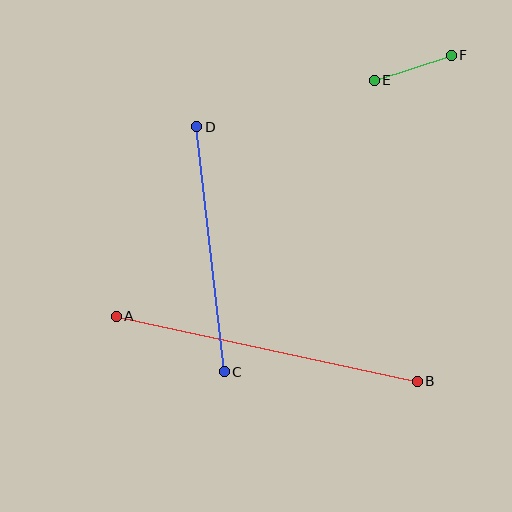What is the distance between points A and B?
The distance is approximately 308 pixels.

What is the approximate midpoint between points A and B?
The midpoint is at approximately (267, 349) pixels.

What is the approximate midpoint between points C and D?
The midpoint is at approximately (211, 249) pixels.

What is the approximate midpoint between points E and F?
The midpoint is at approximately (413, 68) pixels.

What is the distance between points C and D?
The distance is approximately 247 pixels.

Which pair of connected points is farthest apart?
Points A and B are farthest apart.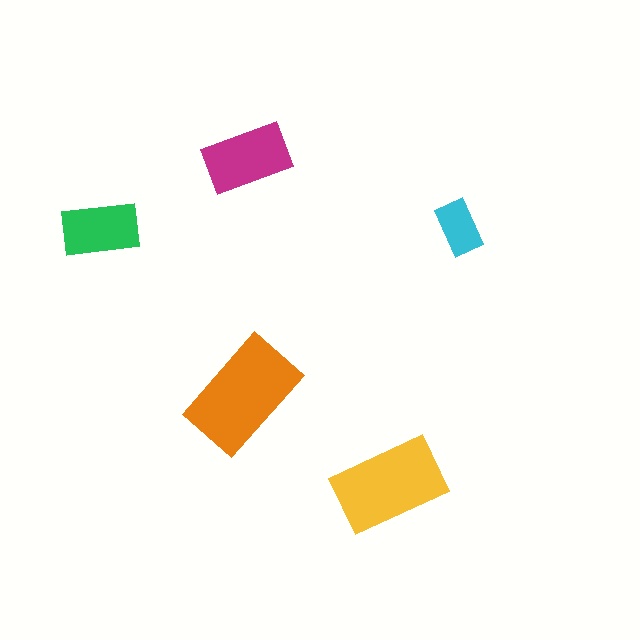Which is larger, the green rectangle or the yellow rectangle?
The yellow one.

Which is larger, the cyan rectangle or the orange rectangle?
The orange one.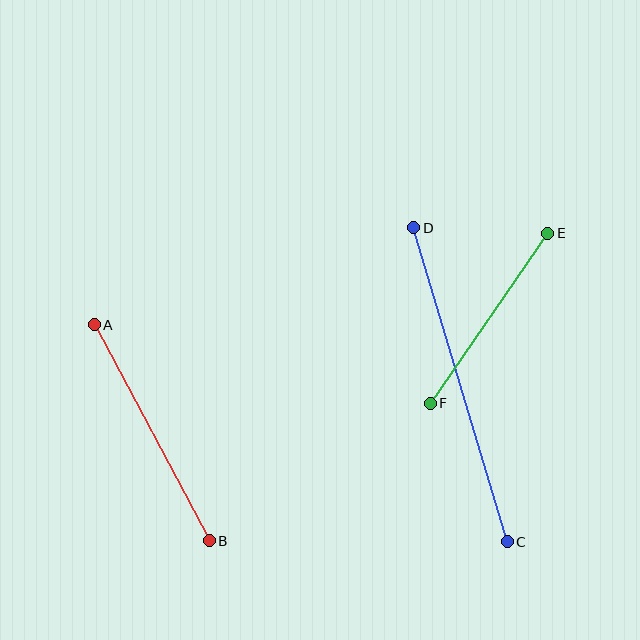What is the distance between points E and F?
The distance is approximately 207 pixels.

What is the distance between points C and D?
The distance is approximately 328 pixels.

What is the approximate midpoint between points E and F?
The midpoint is at approximately (489, 318) pixels.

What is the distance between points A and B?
The distance is approximately 244 pixels.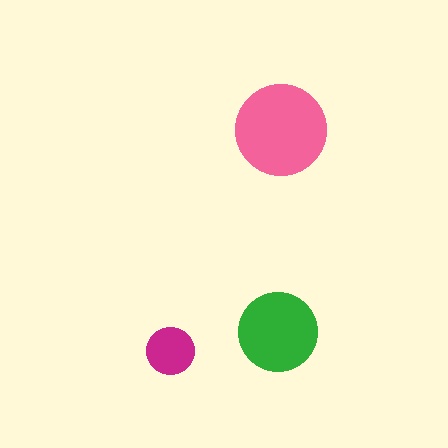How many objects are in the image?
There are 3 objects in the image.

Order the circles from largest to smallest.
the pink one, the green one, the magenta one.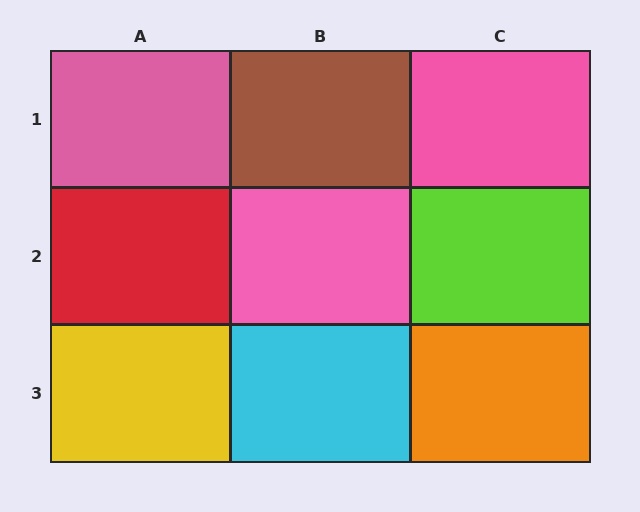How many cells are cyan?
1 cell is cyan.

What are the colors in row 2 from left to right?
Red, pink, lime.